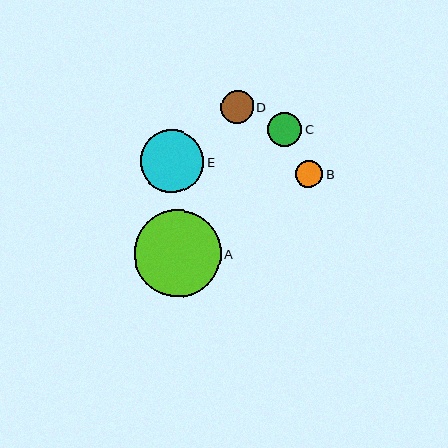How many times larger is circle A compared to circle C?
Circle A is approximately 2.5 times the size of circle C.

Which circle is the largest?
Circle A is the largest with a size of approximately 86 pixels.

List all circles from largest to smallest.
From largest to smallest: A, E, C, D, B.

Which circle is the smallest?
Circle B is the smallest with a size of approximately 27 pixels.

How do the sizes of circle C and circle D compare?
Circle C and circle D are approximately the same size.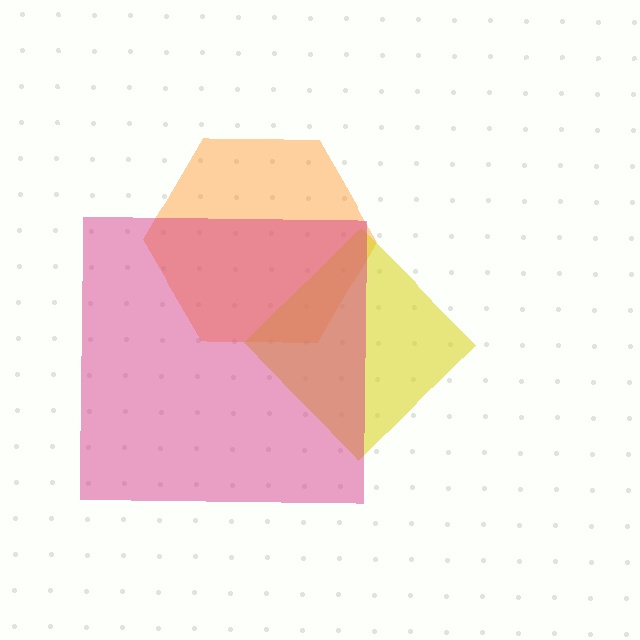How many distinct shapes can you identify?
There are 3 distinct shapes: an orange hexagon, a yellow diamond, a magenta square.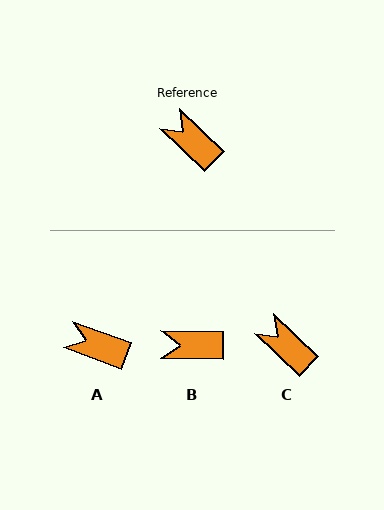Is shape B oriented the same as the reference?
No, it is off by about 43 degrees.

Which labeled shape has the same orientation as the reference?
C.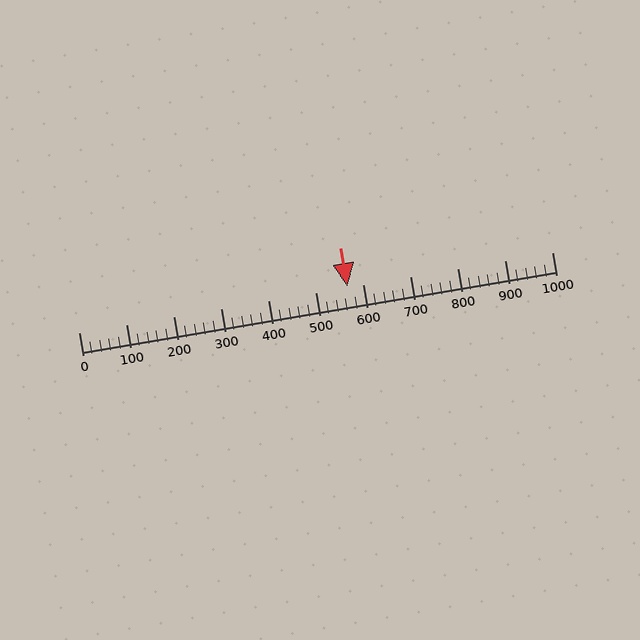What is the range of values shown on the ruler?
The ruler shows values from 0 to 1000.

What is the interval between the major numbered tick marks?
The major tick marks are spaced 100 units apart.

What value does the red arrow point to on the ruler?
The red arrow points to approximately 567.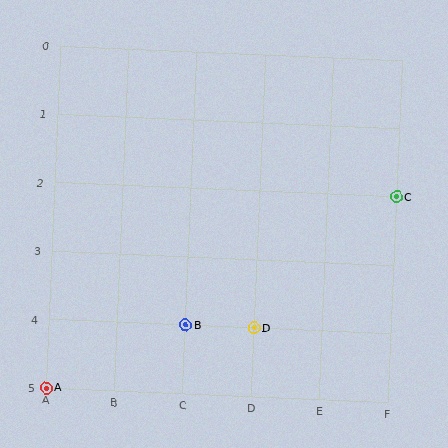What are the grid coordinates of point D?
Point D is at grid coordinates (D, 4).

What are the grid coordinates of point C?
Point C is at grid coordinates (F, 2).